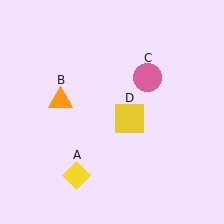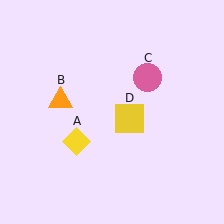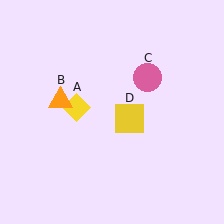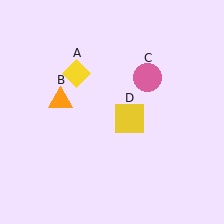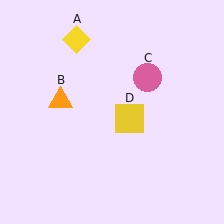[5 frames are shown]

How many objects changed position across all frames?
1 object changed position: yellow diamond (object A).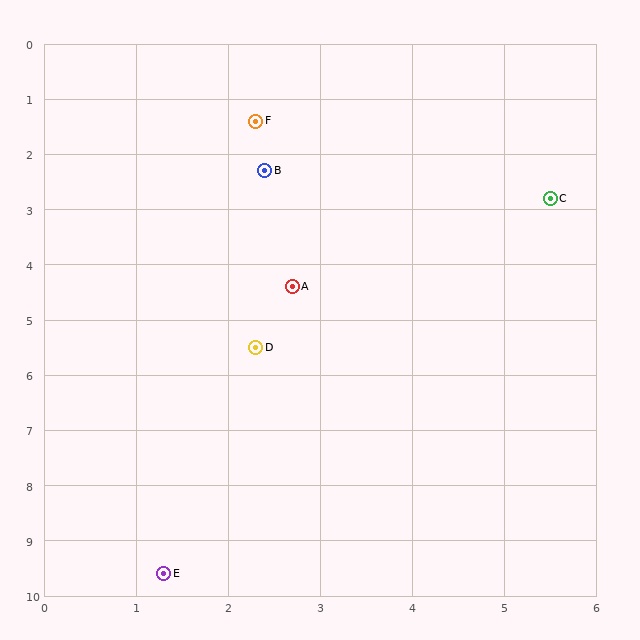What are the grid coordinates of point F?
Point F is at approximately (2.3, 1.4).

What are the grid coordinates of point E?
Point E is at approximately (1.3, 9.6).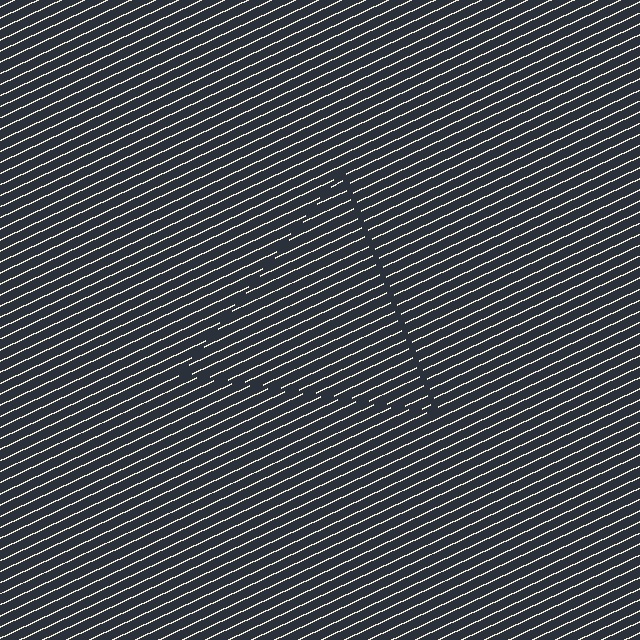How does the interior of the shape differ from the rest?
The interior of the shape contains the same grating, shifted by half a period — the contour is defined by the phase discontinuity where line-ends from the inner and outer gratings abut.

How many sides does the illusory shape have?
3 sides — the line-ends trace a triangle.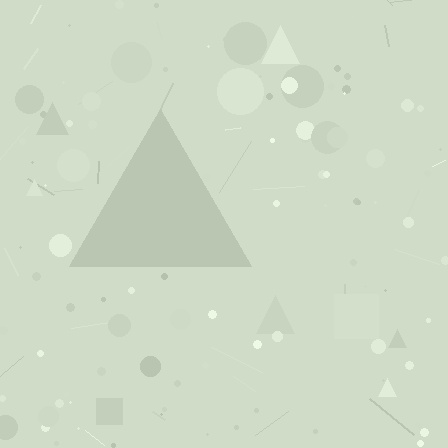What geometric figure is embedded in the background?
A triangle is embedded in the background.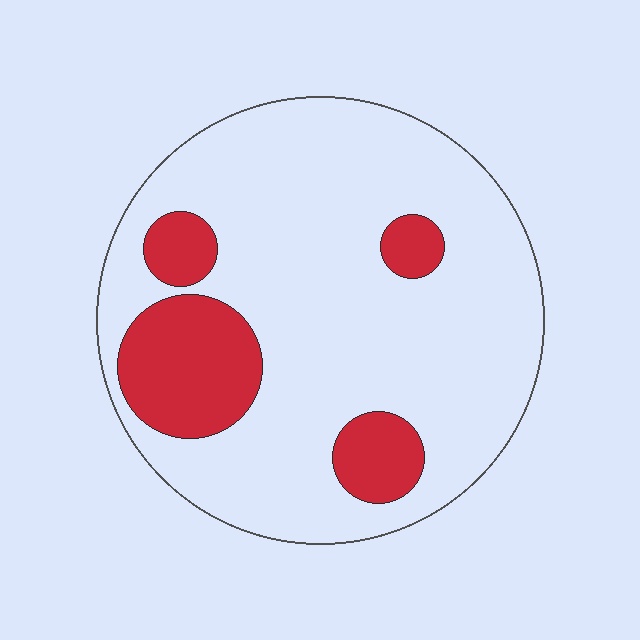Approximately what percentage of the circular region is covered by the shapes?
Approximately 20%.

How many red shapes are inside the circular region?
4.